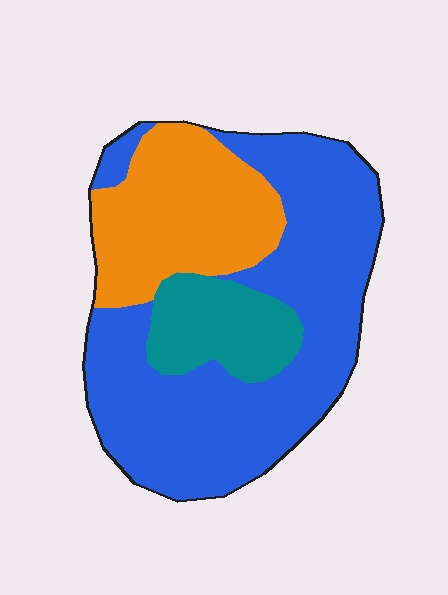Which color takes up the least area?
Teal, at roughly 15%.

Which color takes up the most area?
Blue, at roughly 60%.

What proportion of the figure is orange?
Orange covers around 25% of the figure.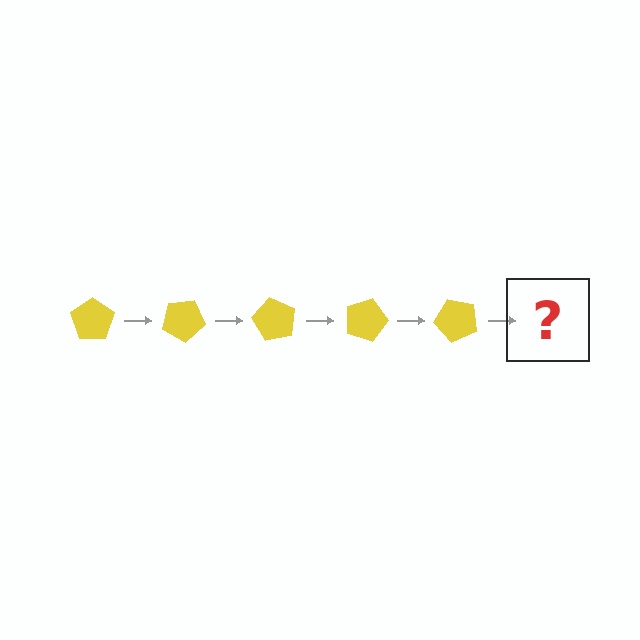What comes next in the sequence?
The next element should be a yellow pentagon rotated 150 degrees.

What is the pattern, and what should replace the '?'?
The pattern is that the pentagon rotates 30 degrees each step. The '?' should be a yellow pentagon rotated 150 degrees.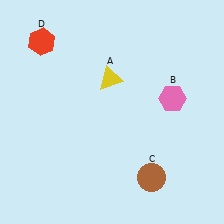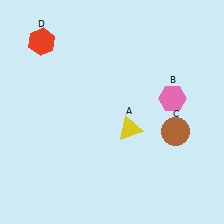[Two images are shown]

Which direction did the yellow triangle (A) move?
The yellow triangle (A) moved down.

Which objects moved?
The objects that moved are: the yellow triangle (A), the brown circle (C).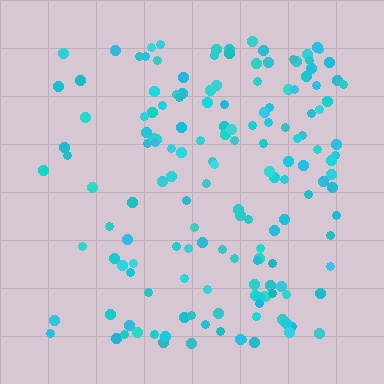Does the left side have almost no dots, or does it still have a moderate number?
Still a moderate number, just noticeably fewer than the right.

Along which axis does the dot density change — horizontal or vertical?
Horizontal.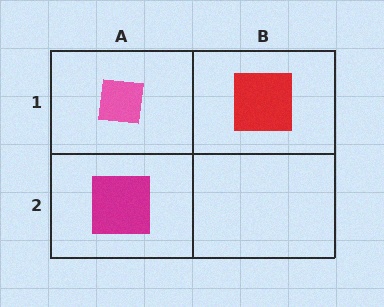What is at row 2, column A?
A magenta square.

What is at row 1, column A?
A pink square.